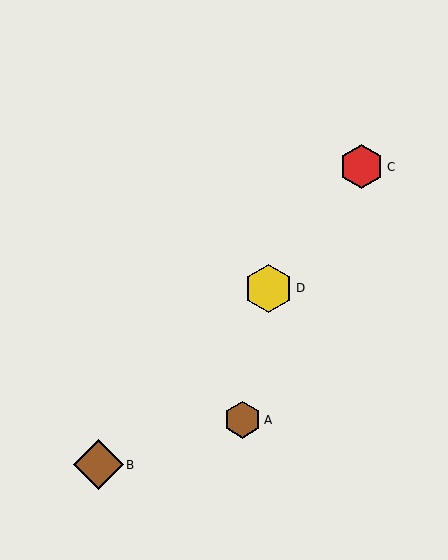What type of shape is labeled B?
Shape B is a brown diamond.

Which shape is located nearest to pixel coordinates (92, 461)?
The brown diamond (labeled B) at (98, 465) is nearest to that location.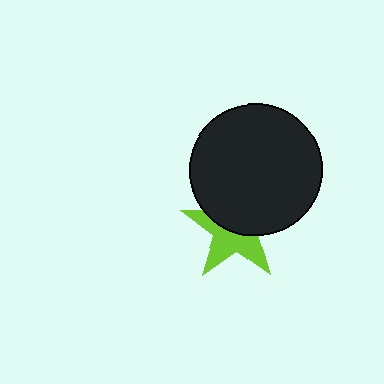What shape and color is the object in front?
The object in front is a black circle.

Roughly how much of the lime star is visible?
About half of it is visible (roughly 48%).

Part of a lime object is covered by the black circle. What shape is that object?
It is a star.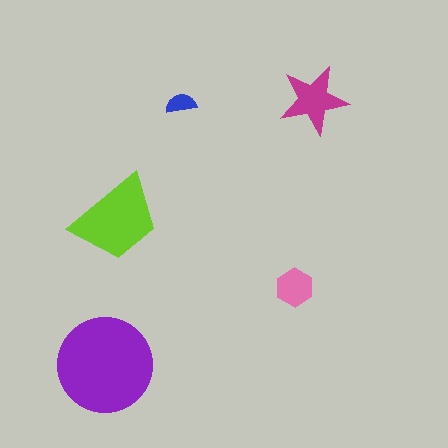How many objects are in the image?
There are 5 objects in the image.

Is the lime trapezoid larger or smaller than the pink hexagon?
Larger.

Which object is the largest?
The purple circle.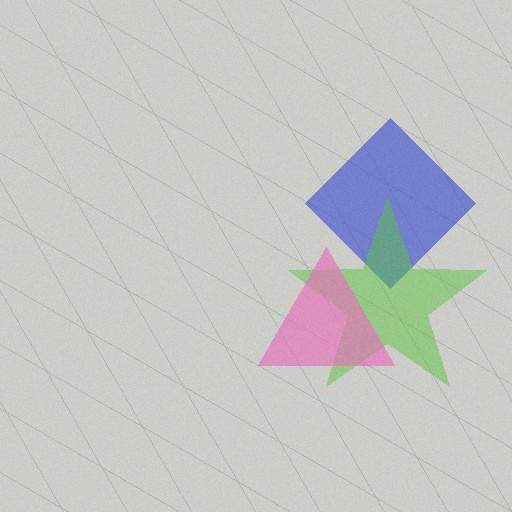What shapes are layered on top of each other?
The layered shapes are: a blue diamond, a lime star, a pink triangle.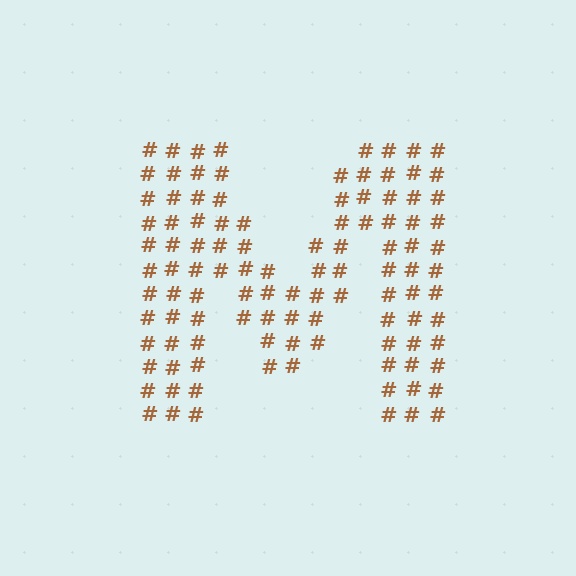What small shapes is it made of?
It is made of small hash symbols.